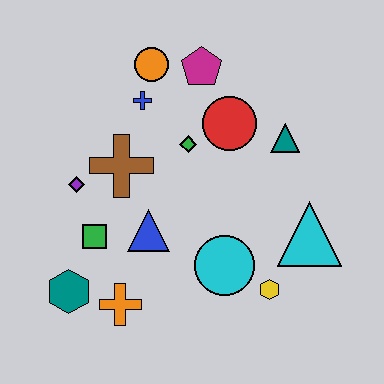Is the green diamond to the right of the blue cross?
Yes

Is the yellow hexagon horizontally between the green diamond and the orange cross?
No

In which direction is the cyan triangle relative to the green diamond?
The cyan triangle is to the right of the green diamond.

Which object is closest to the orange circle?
The blue cross is closest to the orange circle.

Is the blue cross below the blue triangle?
No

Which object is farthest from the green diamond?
The teal hexagon is farthest from the green diamond.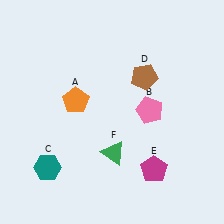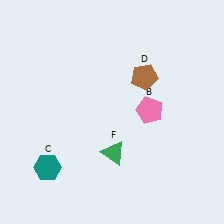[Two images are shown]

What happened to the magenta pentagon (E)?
The magenta pentagon (E) was removed in Image 2. It was in the bottom-right area of Image 1.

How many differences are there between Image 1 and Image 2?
There are 2 differences between the two images.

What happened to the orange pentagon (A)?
The orange pentagon (A) was removed in Image 2. It was in the top-left area of Image 1.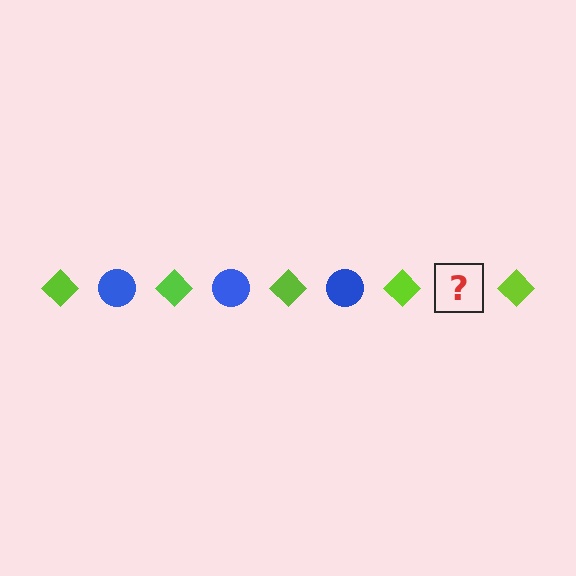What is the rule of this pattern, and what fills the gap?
The rule is that the pattern alternates between lime diamond and blue circle. The gap should be filled with a blue circle.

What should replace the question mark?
The question mark should be replaced with a blue circle.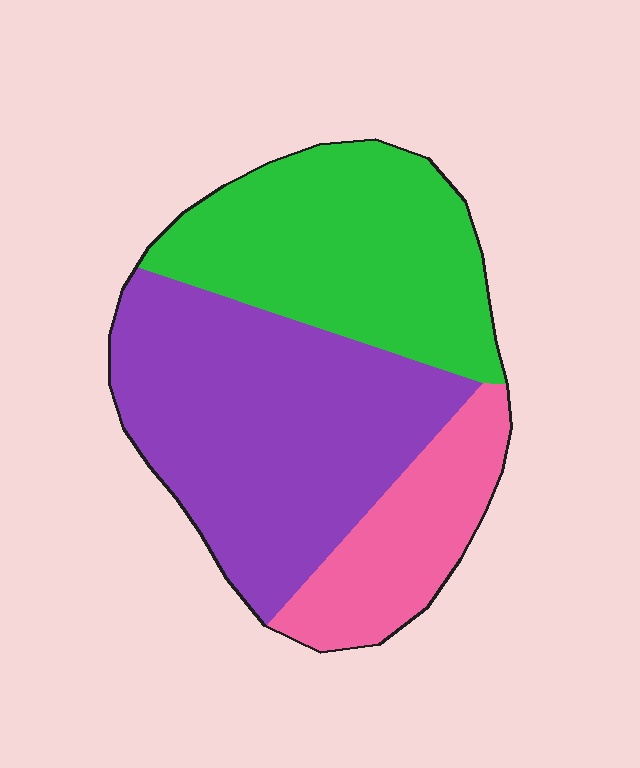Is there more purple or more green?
Purple.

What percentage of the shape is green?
Green covers 35% of the shape.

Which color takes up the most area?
Purple, at roughly 45%.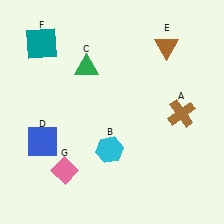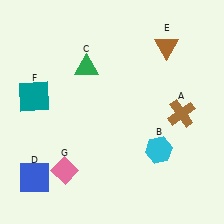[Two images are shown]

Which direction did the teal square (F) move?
The teal square (F) moved down.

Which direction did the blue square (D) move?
The blue square (D) moved down.